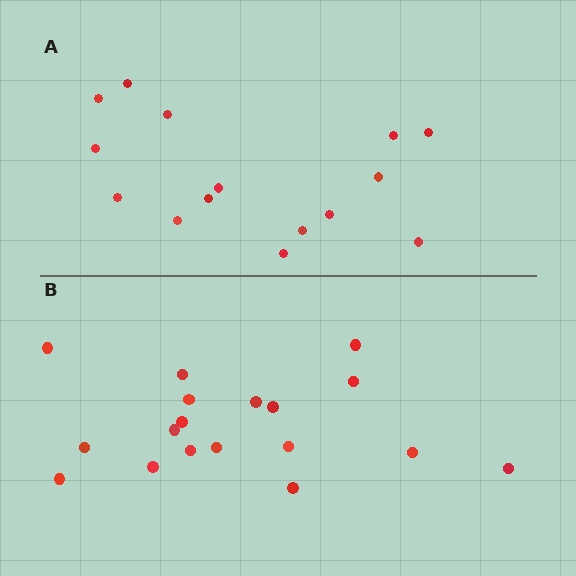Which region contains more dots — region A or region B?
Region B (the bottom region) has more dots.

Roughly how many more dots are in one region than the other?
Region B has just a few more — roughly 2 or 3 more dots than region A.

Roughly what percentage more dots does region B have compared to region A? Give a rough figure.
About 20% more.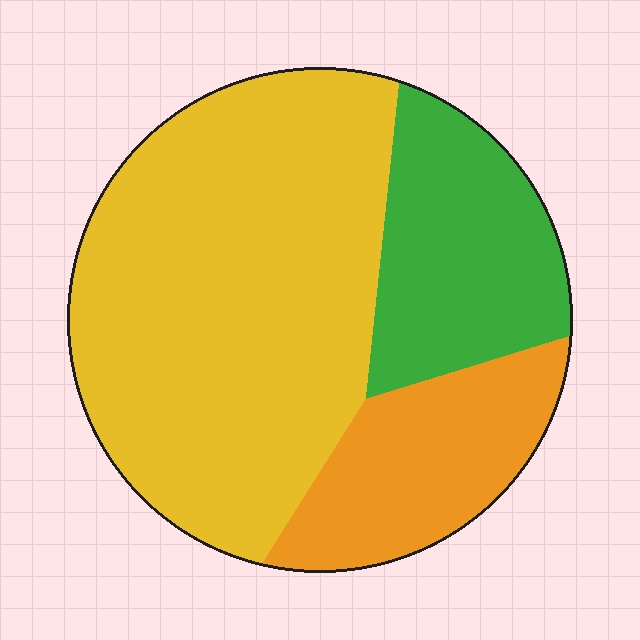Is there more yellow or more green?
Yellow.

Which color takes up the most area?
Yellow, at roughly 60%.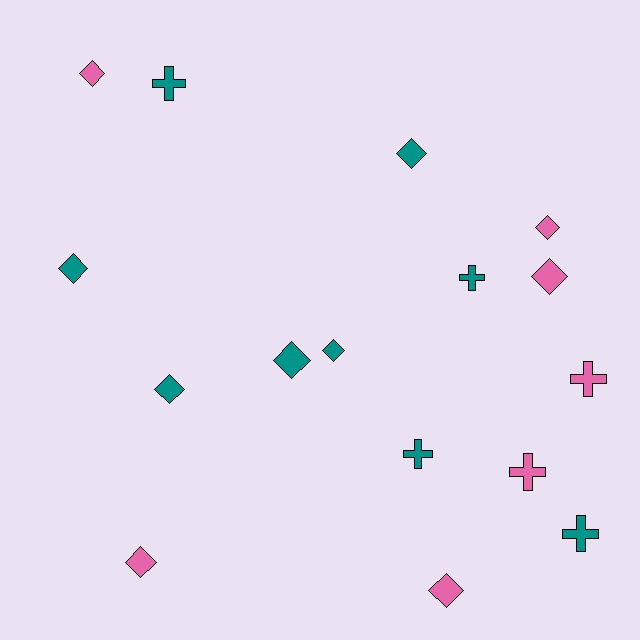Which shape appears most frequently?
Diamond, with 10 objects.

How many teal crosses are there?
There are 4 teal crosses.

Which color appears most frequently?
Teal, with 9 objects.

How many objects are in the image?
There are 16 objects.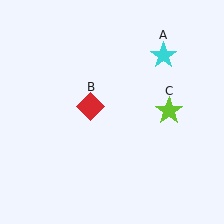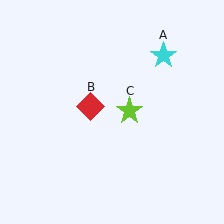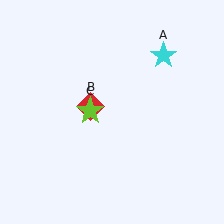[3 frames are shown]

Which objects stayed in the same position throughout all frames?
Cyan star (object A) and red diamond (object B) remained stationary.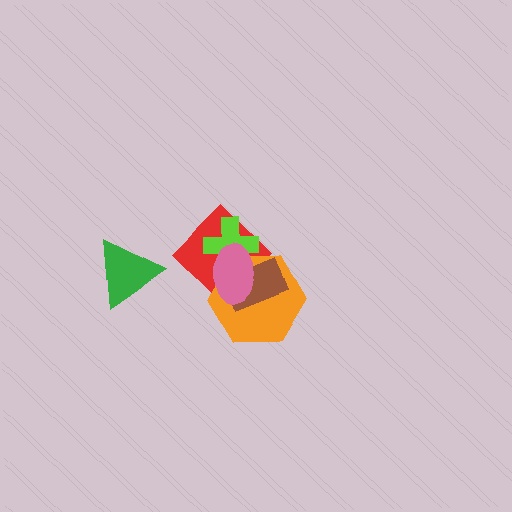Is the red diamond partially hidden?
Yes, it is partially covered by another shape.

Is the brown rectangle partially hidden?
Yes, it is partially covered by another shape.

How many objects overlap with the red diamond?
4 objects overlap with the red diamond.